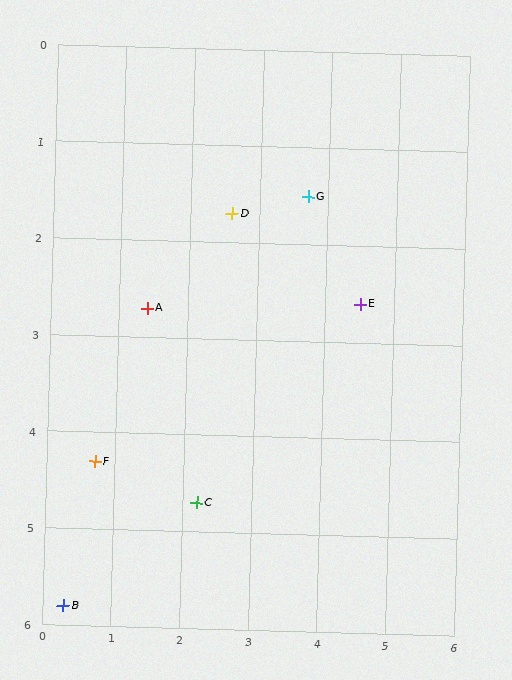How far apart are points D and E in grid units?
Points D and E are about 2.1 grid units apart.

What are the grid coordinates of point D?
Point D is at approximately (2.6, 1.7).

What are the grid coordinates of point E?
Point E is at approximately (4.5, 2.6).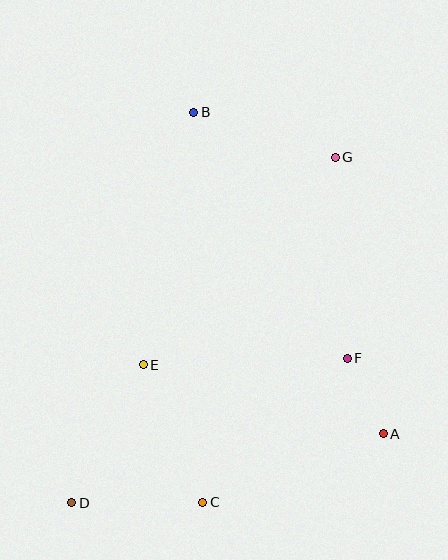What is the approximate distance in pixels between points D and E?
The distance between D and E is approximately 155 pixels.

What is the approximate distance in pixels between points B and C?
The distance between B and C is approximately 390 pixels.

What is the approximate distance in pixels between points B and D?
The distance between B and D is approximately 409 pixels.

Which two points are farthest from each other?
Points D and G are farthest from each other.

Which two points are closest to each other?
Points A and F are closest to each other.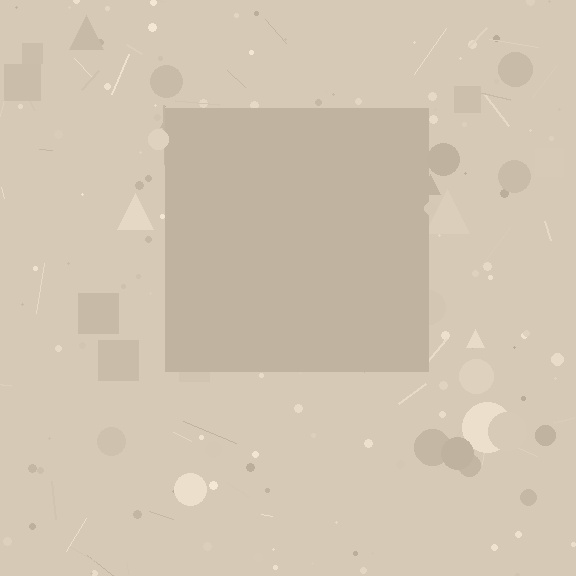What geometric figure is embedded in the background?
A square is embedded in the background.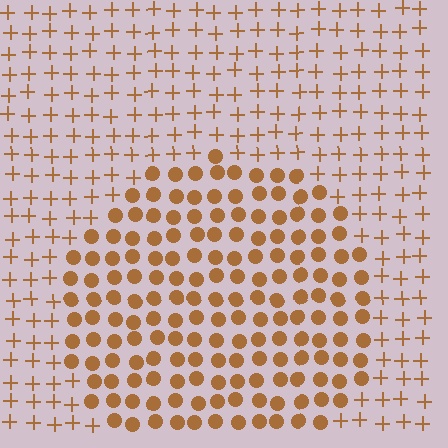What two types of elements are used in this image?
The image uses circles inside the circle region and plus signs outside it.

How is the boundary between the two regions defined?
The boundary is defined by a change in element shape: circles inside vs. plus signs outside. All elements share the same color and spacing.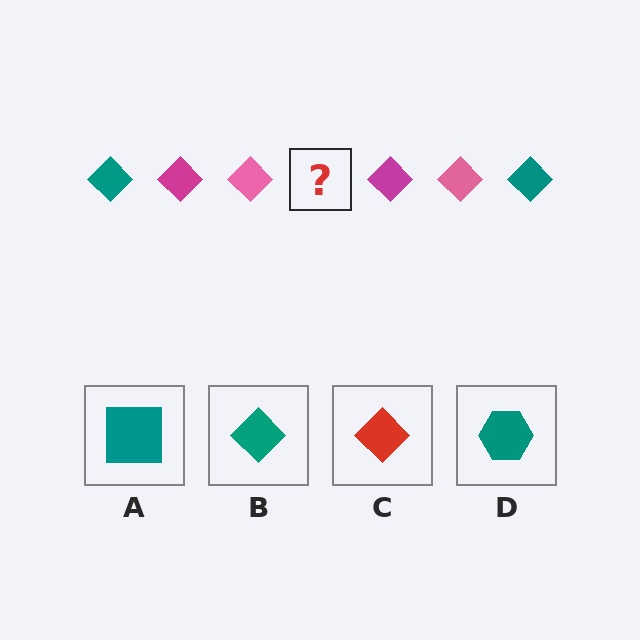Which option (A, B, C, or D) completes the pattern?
B.